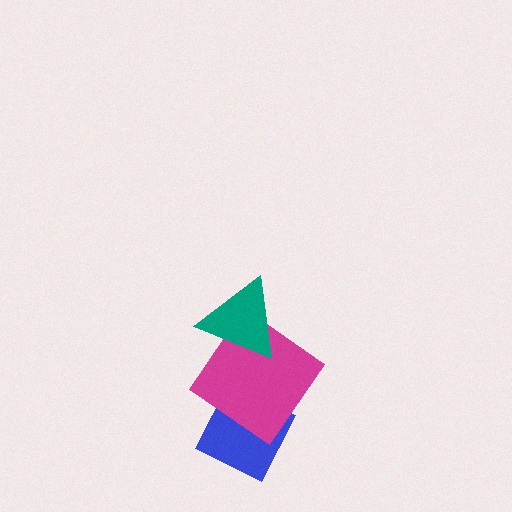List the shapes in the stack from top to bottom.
From top to bottom: the teal triangle, the magenta diamond, the blue diamond.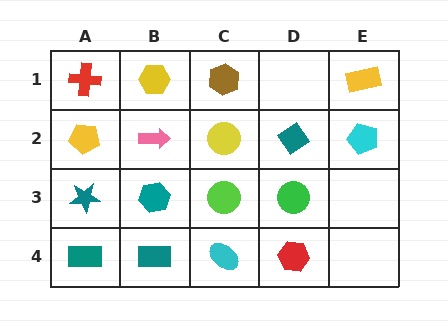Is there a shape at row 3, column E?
No, that cell is empty.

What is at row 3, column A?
A teal star.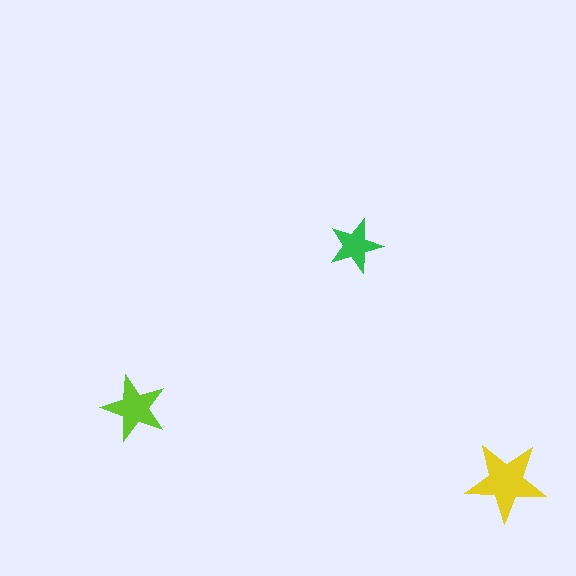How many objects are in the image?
There are 3 objects in the image.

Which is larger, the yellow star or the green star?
The yellow one.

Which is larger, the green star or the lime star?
The lime one.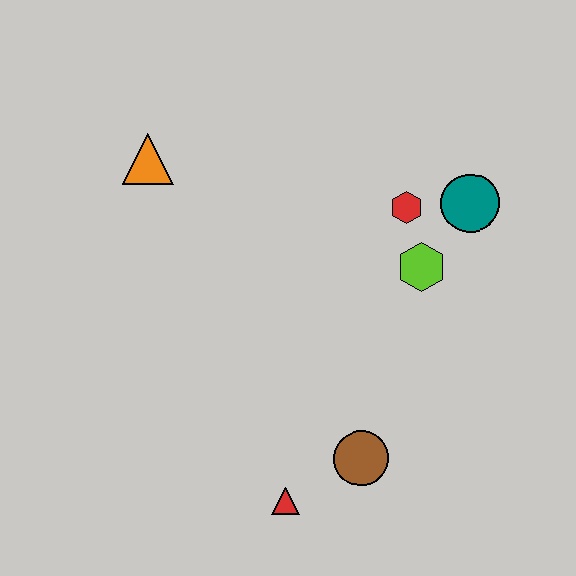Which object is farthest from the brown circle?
The orange triangle is farthest from the brown circle.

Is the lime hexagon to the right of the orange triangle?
Yes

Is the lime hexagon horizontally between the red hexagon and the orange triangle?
No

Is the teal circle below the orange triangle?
Yes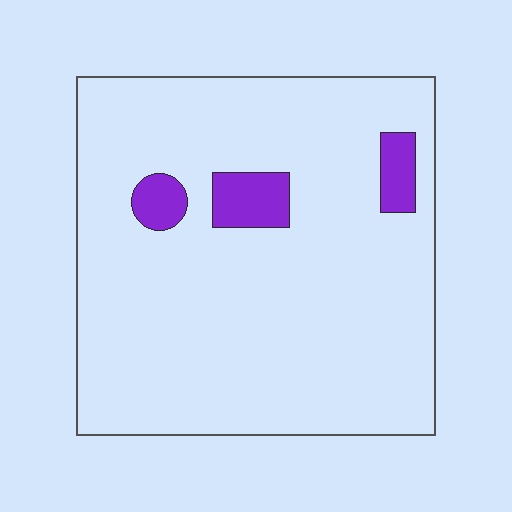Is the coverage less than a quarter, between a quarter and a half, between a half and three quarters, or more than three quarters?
Less than a quarter.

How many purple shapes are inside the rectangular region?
3.